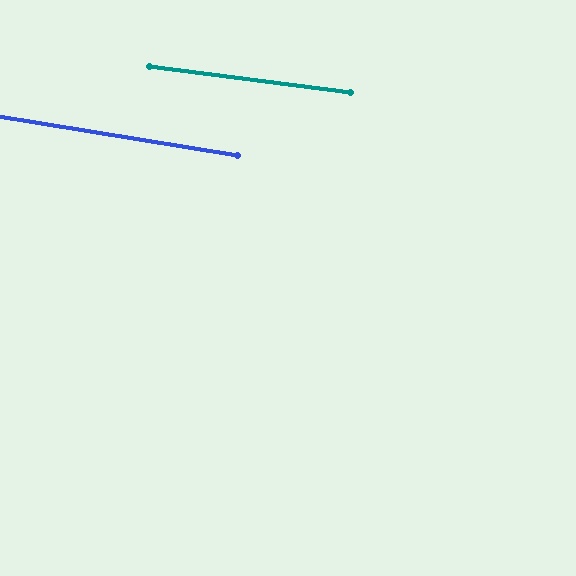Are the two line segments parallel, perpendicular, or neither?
Parallel — their directions differ by only 1.8°.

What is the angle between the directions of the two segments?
Approximately 2 degrees.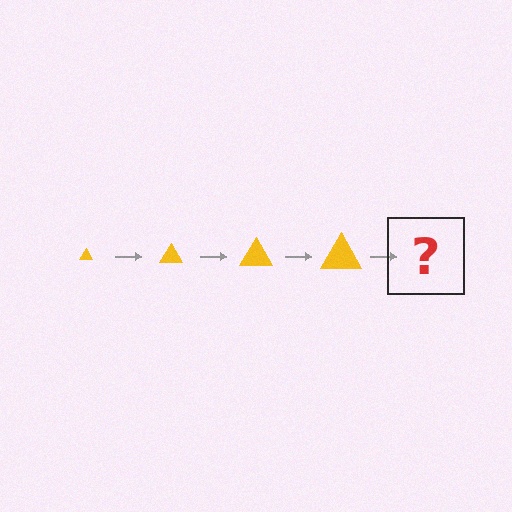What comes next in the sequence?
The next element should be a yellow triangle, larger than the previous one.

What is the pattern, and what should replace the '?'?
The pattern is that the triangle gets progressively larger each step. The '?' should be a yellow triangle, larger than the previous one.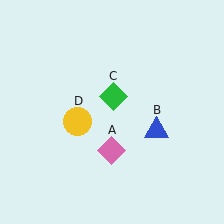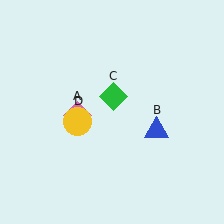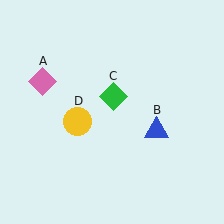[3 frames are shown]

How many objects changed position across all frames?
1 object changed position: pink diamond (object A).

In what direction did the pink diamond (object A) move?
The pink diamond (object A) moved up and to the left.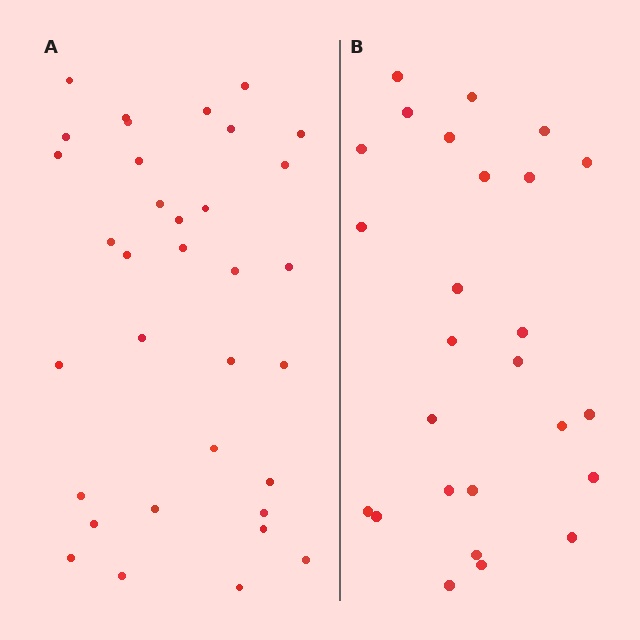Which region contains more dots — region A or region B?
Region A (the left region) has more dots.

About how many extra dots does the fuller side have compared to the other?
Region A has roughly 8 or so more dots than region B.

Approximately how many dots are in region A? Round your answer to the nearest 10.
About 30 dots. (The exact count is 34, which rounds to 30.)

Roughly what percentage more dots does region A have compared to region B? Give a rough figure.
About 30% more.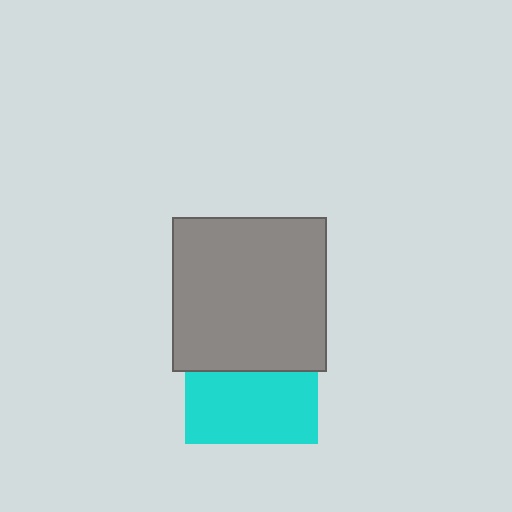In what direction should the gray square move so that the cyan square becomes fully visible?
The gray square should move up. That is the shortest direction to clear the overlap and leave the cyan square fully visible.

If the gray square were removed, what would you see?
You would see the complete cyan square.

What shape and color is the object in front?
The object in front is a gray square.